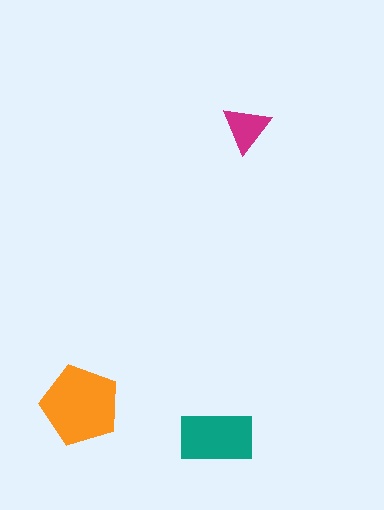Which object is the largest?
The orange pentagon.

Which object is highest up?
The magenta triangle is topmost.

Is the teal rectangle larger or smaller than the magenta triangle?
Larger.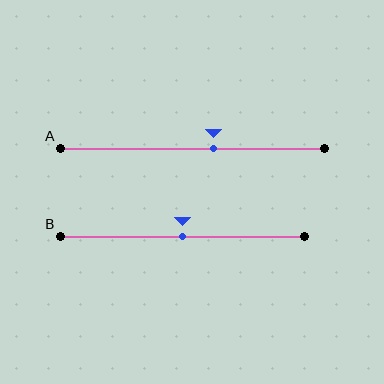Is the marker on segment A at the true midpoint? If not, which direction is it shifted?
No, the marker on segment A is shifted to the right by about 8% of the segment length.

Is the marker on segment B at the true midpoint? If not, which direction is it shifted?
Yes, the marker on segment B is at the true midpoint.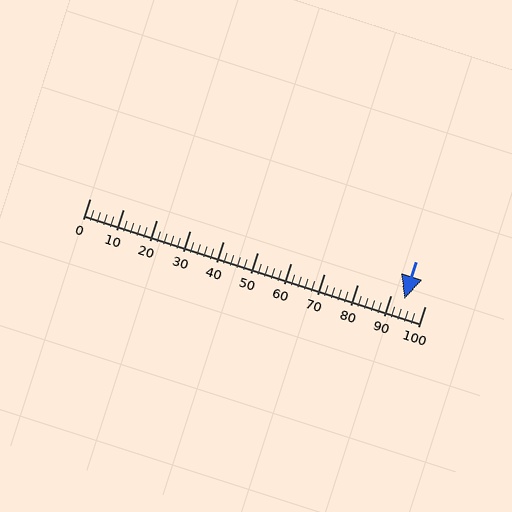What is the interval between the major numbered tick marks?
The major tick marks are spaced 10 units apart.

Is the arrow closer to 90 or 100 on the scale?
The arrow is closer to 90.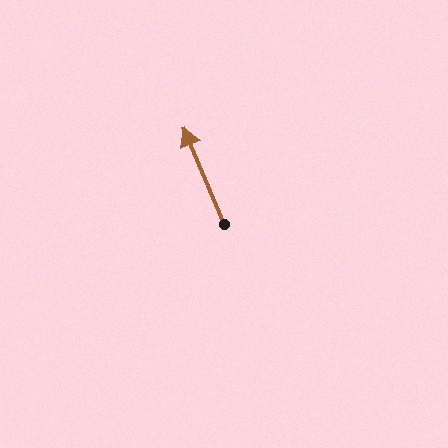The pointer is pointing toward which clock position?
Roughly 11 o'clock.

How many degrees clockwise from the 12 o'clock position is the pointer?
Approximately 337 degrees.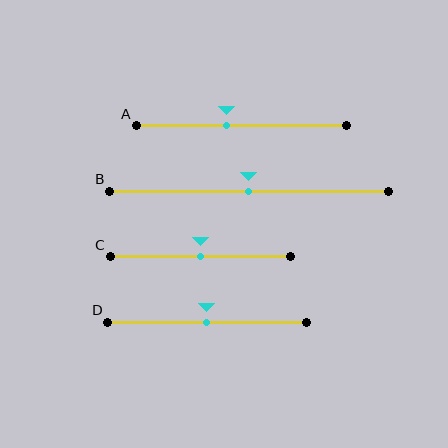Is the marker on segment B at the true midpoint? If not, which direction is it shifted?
Yes, the marker on segment B is at the true midpoint.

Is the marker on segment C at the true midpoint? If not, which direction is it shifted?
Yes, the marker on segment C is at the true midpoint.